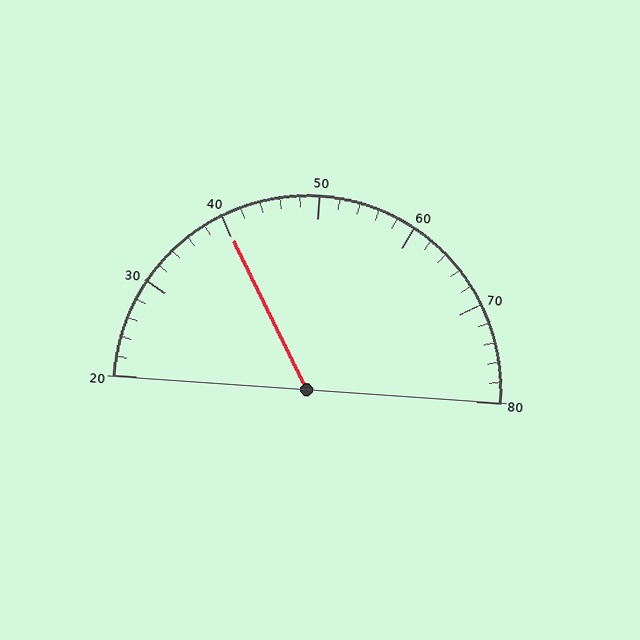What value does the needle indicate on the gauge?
The needle indicates approximately 40.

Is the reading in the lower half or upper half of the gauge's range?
The reading is in the lower half of the range (20 to 80).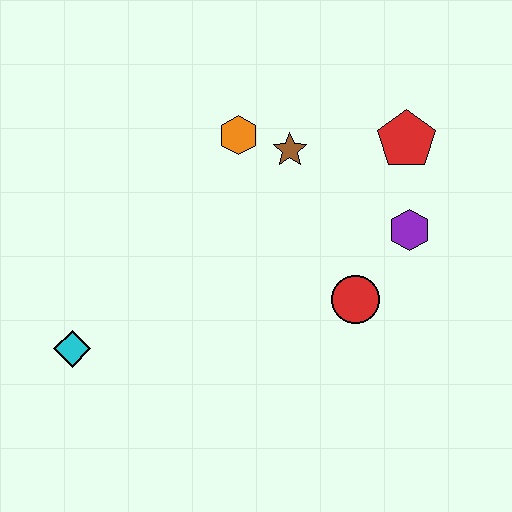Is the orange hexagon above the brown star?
Yes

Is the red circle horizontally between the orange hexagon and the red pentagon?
Yes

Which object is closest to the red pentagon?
The purple hexagon is closest to the red pentagon.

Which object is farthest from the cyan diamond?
The red pentagon is farthest from the cyan diamond.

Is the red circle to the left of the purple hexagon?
Yes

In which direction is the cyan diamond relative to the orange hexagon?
The cyan diamond is below the orange hexagon.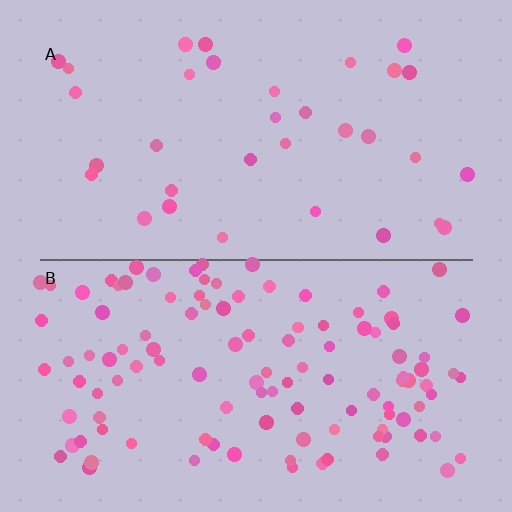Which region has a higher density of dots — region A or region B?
B (the bottom).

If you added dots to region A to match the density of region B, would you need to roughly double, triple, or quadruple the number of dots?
Approximately triple.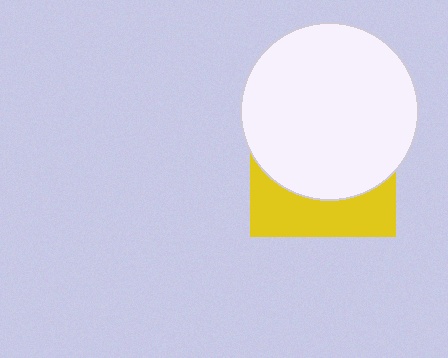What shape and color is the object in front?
The object in front is a white circle.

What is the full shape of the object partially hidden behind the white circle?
The partially hidden object is a yellow square.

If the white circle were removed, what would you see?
You would see the complete yellow square.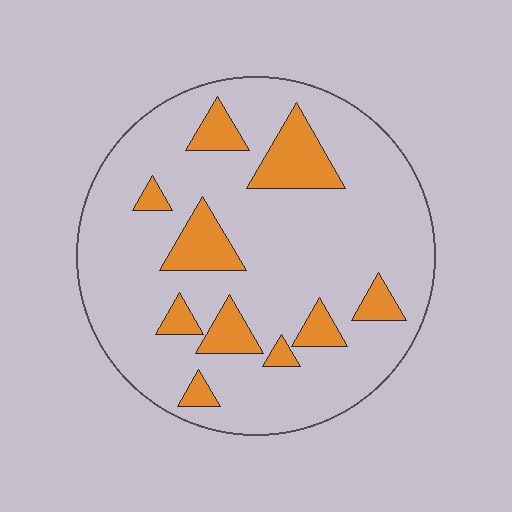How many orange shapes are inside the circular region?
10.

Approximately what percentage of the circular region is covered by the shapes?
Approximately 20%.